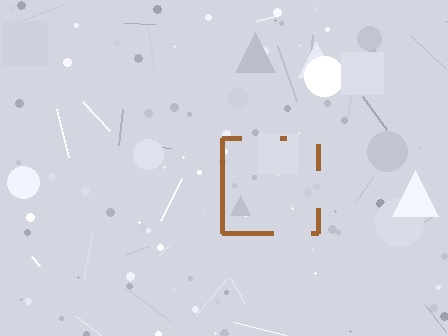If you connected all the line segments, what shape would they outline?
They would outline a square.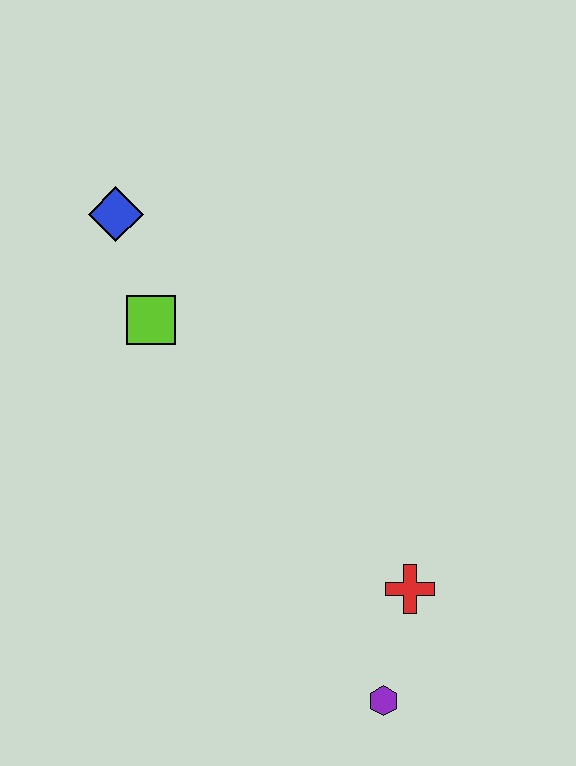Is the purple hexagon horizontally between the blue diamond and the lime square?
No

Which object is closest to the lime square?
The blue diamond is closest to the lime square.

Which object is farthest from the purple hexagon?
The blue diamond is farthest from the purple hexagon.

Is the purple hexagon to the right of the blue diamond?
Yes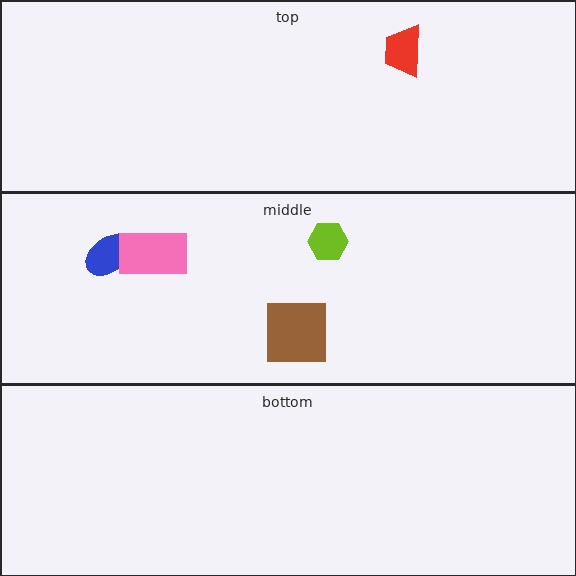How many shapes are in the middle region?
4.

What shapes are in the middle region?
The blue ellipse, the pink rectangle, the lime hexagon, the brown square.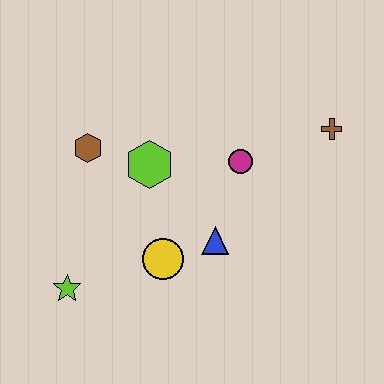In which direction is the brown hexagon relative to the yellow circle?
The brown hexagon is above the yellow circle.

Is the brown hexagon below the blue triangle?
No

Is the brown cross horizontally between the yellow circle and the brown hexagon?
No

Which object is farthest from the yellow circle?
The brown cross is farthest from the yellow circle.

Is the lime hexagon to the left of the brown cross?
Yes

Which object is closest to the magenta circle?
The blue triangle is closest to the magenta circle.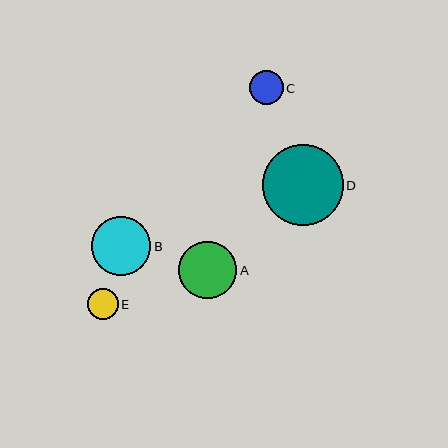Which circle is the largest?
Circle D is the largest with a size of approximately 81 pixels.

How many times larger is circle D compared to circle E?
Circle D is approximately 2.6 times the size of circle E.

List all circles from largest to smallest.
From largest to smallest: D, B, A, C, E.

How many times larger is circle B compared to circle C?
Circle B is approximately 1.7 times the size of circle C.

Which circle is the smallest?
Circle E is the smallest with a size of approximately 31 pixels.